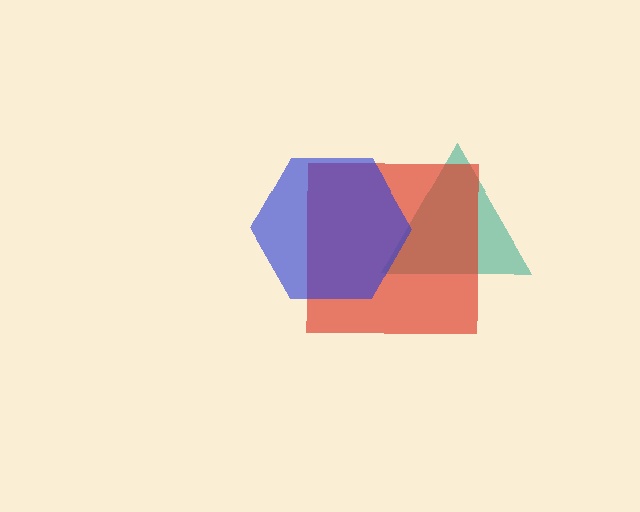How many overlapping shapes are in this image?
There are 3 overlapping shapes in the image.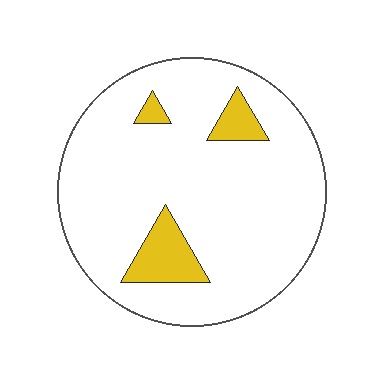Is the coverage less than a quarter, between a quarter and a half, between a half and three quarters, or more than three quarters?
Less than a quarter.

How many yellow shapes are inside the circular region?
3.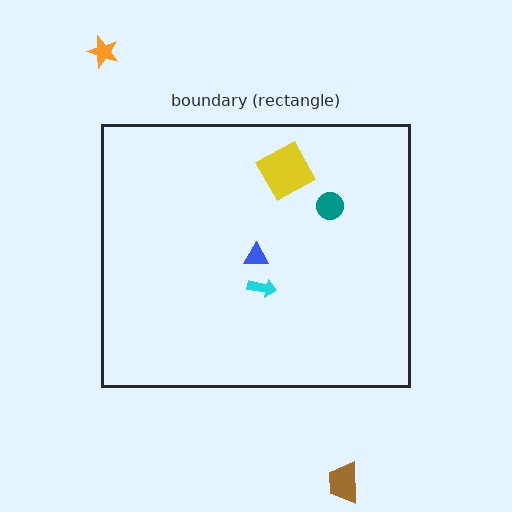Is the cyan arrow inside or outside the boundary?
Inside.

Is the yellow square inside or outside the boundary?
Inside.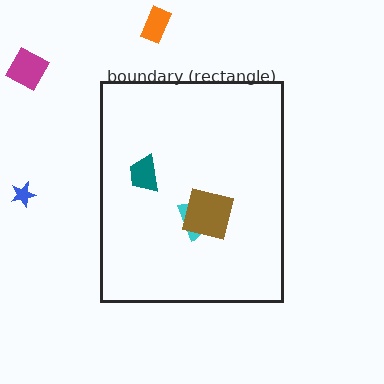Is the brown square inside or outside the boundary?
Inside.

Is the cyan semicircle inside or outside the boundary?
Inside.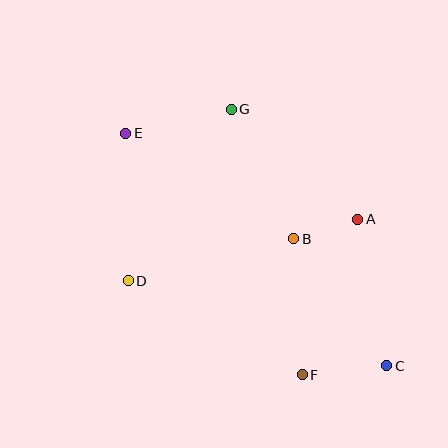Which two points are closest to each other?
Points A and B are closest to each other.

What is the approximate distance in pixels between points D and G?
The distance between D and G is approximately 200 pixels.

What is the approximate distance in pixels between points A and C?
The distance between A and C is approximately 150 pixels.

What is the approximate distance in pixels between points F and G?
The distance between F and G is approximately 275 pixels.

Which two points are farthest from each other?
Points C and E are farthest from each other.